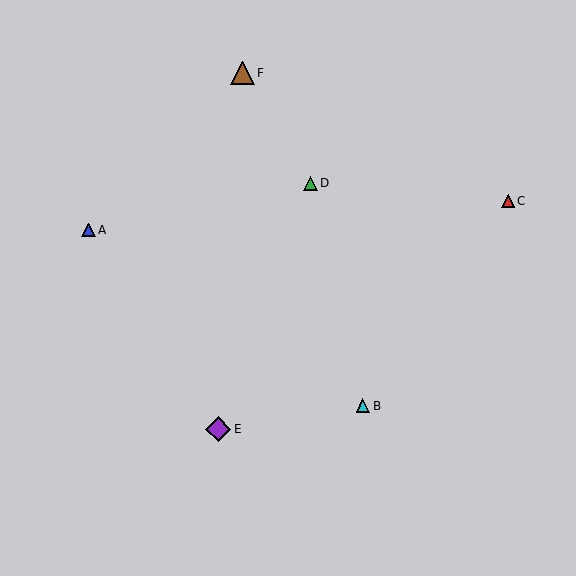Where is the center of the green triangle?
The center of the green triangle is at (310, 183).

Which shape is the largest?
The purple diamond (labeled E) is the largest.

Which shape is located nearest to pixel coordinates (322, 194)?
The green triangle (labeled D) at (310, 183) is nearest to that location.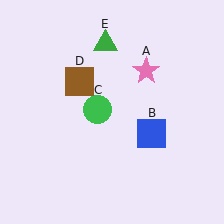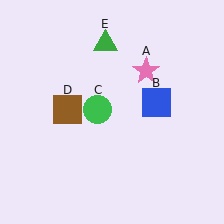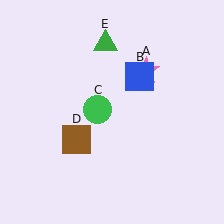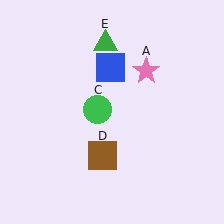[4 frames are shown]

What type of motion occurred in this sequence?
The blue square (object B), brown square (object D) rotated counterclockwise around the center of the scene.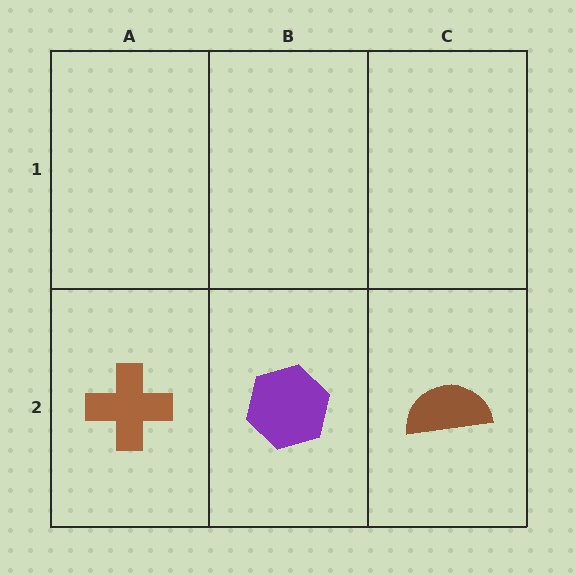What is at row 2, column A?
A brown cross.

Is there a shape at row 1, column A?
No, that cell is empty.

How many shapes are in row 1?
0 shapes.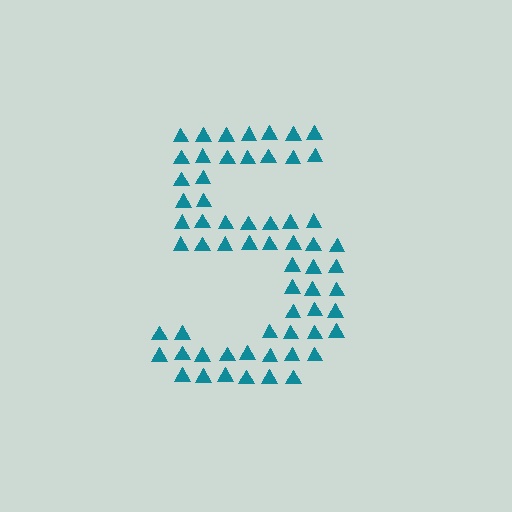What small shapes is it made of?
It is made of small triangles.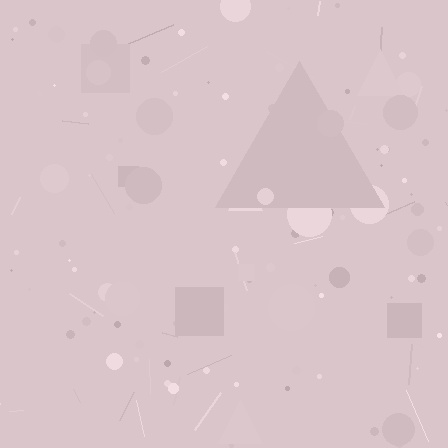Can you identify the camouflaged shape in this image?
The camouflaged shape is a triangle.